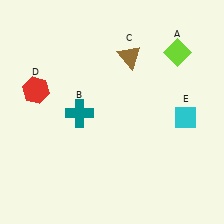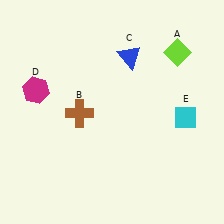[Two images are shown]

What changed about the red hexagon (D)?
In Image 1, D is red. In Image 2, it changed to magenta.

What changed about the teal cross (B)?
In Image 1, B is teal. In Image 2, it changed to brown.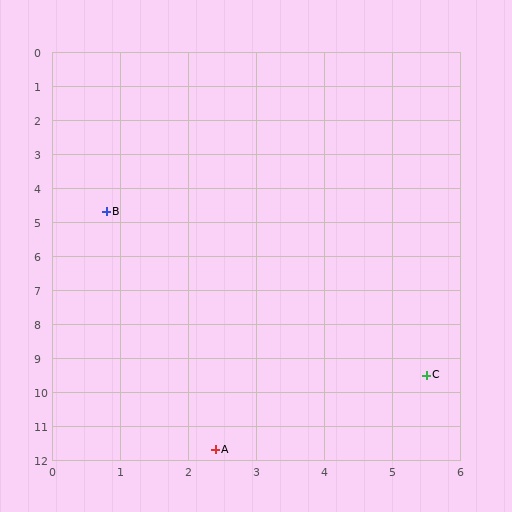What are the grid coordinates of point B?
Point B is at approximately (0.8, 4.7).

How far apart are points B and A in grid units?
Points B and A are about 7.2 grid units apart.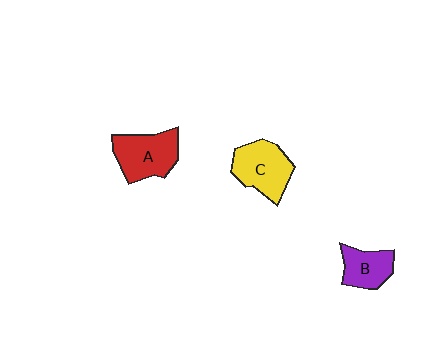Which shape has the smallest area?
Shape B (purple).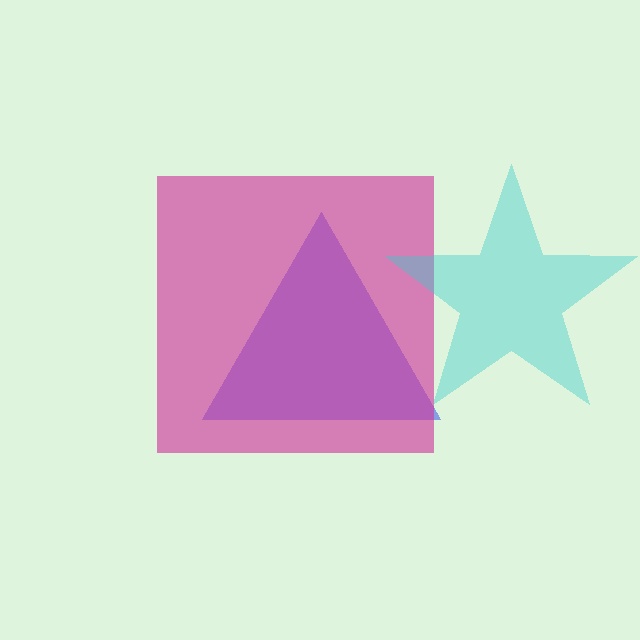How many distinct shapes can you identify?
There are 3 distinct shapes: a blue triangle, a magenta square, a cyan star.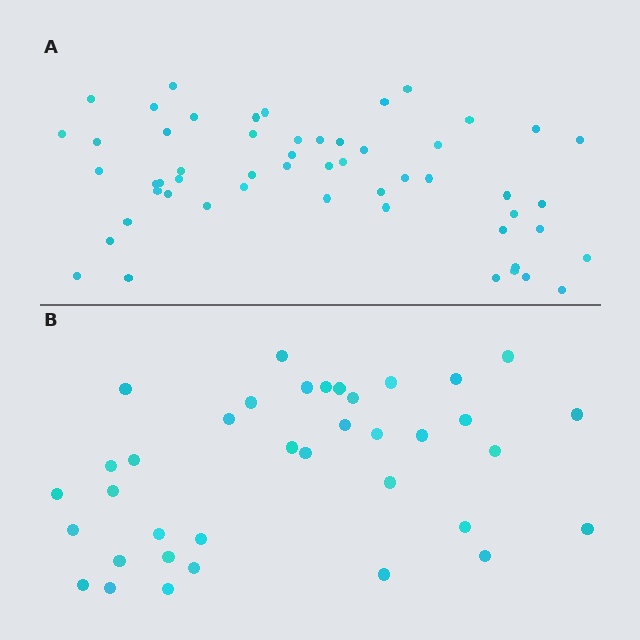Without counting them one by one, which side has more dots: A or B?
Region A (the top region) has more dots.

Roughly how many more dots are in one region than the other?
Region A has approximately 15 more dots than region B.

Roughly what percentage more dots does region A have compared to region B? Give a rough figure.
About 45% more.